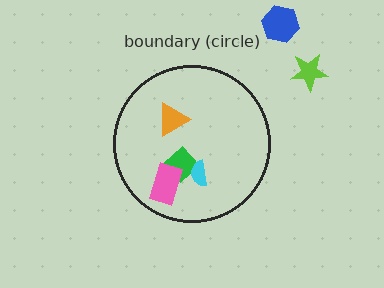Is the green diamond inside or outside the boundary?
Inside.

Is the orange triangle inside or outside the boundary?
Inside.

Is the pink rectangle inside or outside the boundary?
Inside.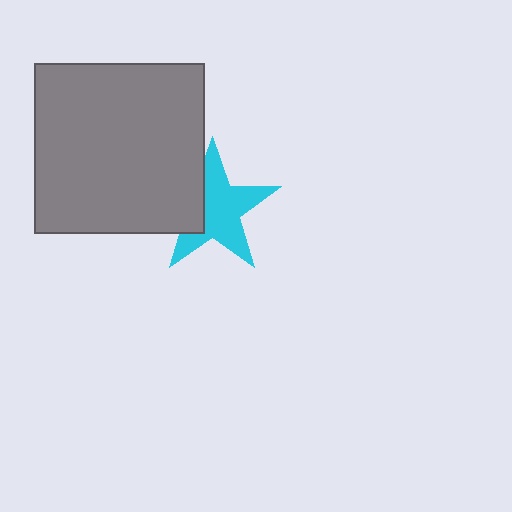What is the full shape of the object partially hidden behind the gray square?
The partially hidden object is a cyan star.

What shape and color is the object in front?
The object in front is a gray square.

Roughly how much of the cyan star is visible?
Most of it is visible (roughly 70%).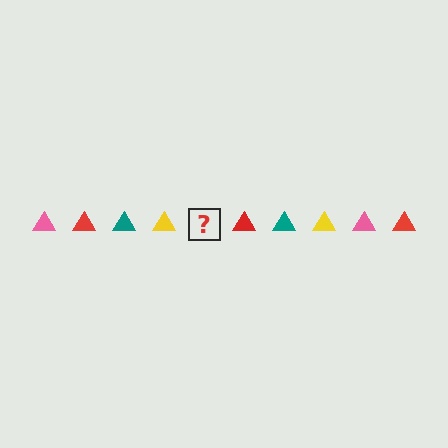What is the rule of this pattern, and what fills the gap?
The rule is that the pattern cycles through pink, red, teal, yellow triangles. The gap should be filled with a pink triangle.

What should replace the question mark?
The question mark should be replaced with a pink triangle.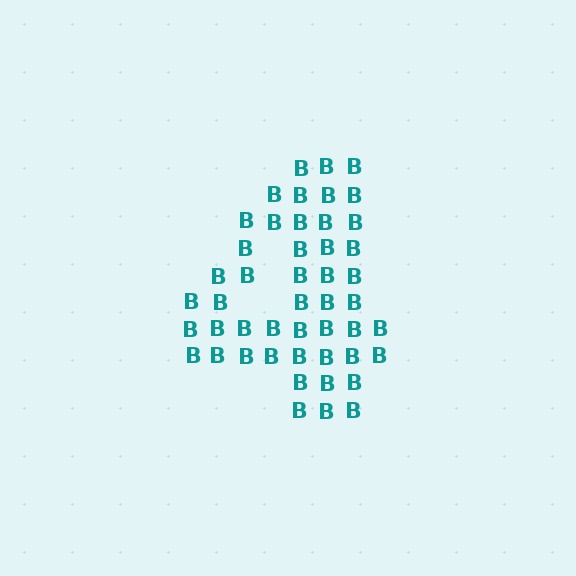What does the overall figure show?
The overall figure shows the digit 4.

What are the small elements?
The small elements are letter B's.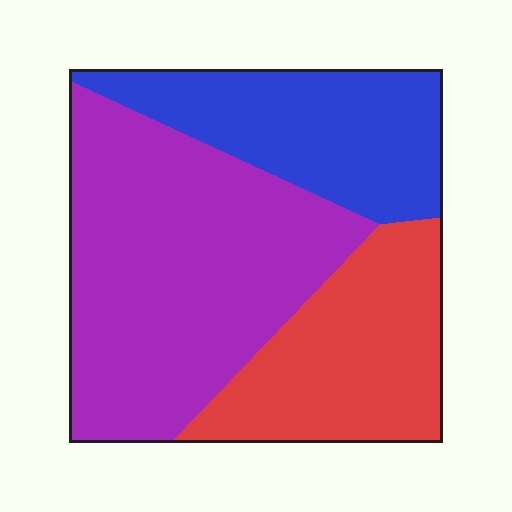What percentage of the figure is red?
Red covers around 25% of the figure.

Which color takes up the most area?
Purple, at roughly 50%.